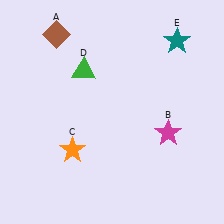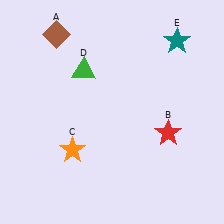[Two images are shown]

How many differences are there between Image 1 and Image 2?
There is 1 difference between the two images.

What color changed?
The star (B) changed from magenta in Image 1 to red in Image 2.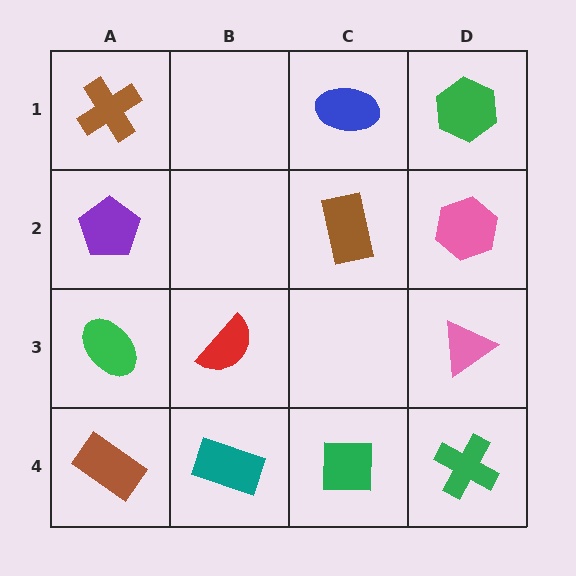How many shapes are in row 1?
3 shapes.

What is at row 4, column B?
A teal rectangle.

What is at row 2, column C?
A brown rectangle.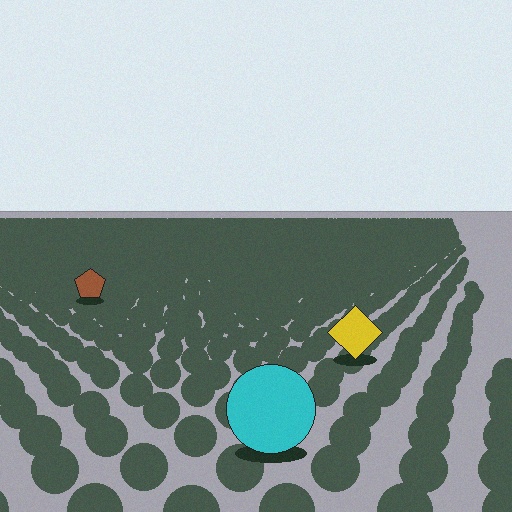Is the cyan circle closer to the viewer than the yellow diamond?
Yes. The cyan circle is closer — you can tell from the texture gradient: the ground texture is coarser near it.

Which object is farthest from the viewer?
The brown pentagon is farthest from the viewer. It appears smaller and the ground texture around it is denser.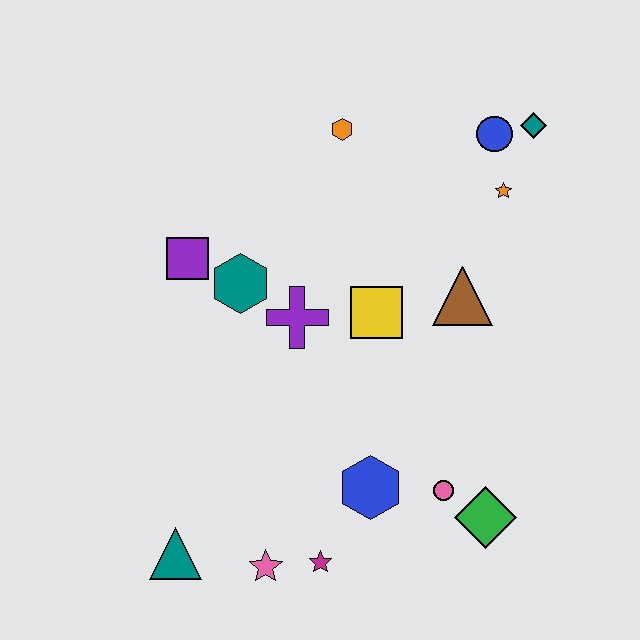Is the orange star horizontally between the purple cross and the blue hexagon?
No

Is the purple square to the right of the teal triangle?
Yes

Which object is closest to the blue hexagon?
The pink circle is closest to the blue hexagon.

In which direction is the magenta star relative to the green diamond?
The magenta star is to the left of the green diamond.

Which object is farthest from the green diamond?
The orange hexagon is farthest from the green diamond.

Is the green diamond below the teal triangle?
No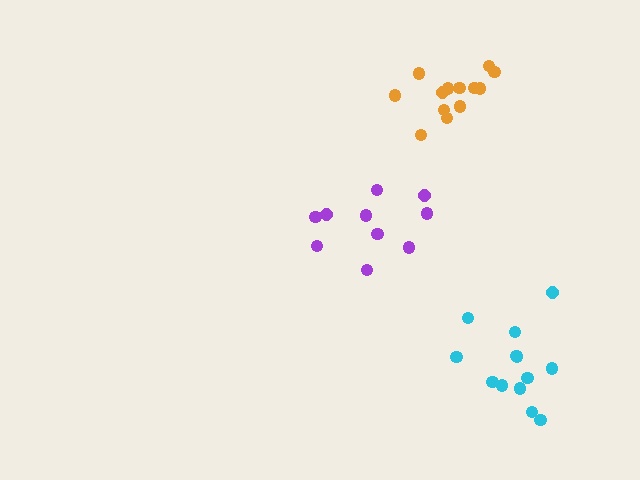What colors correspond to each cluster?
The clusters are colored: purple, cyan, orange.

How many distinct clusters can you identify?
There are 3 distinct clusters.